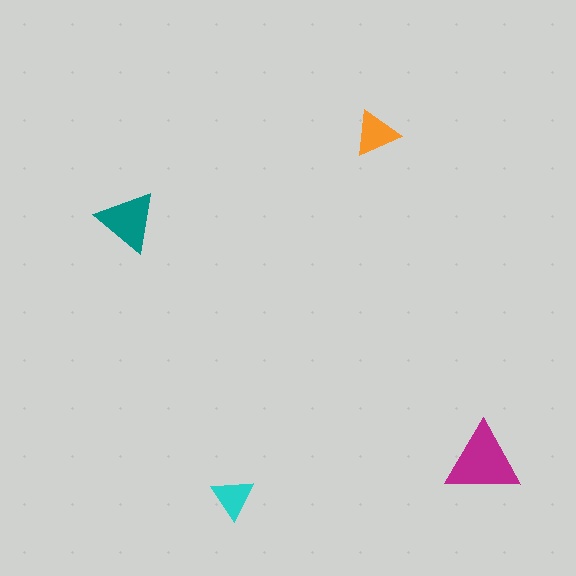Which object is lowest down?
The cyan triangle is bottommost.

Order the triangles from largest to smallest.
the magenta one, the teal one, the orange one, the cyan one.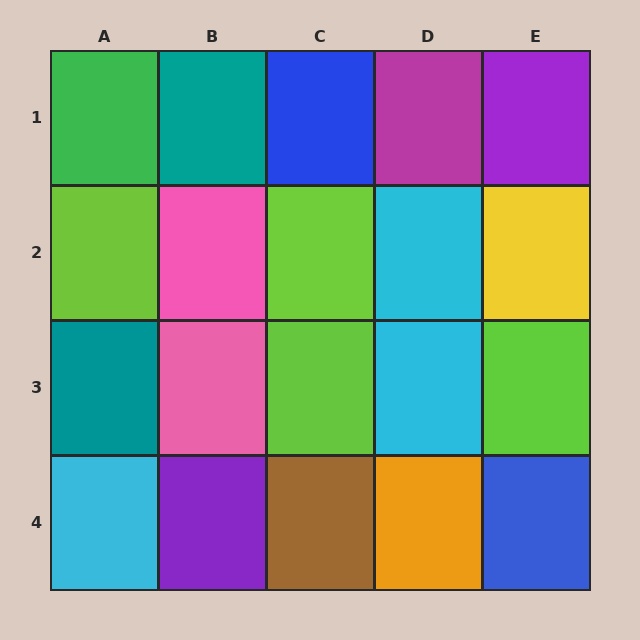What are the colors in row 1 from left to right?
Green, teal, blue, magenta, purple.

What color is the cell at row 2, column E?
Yellow.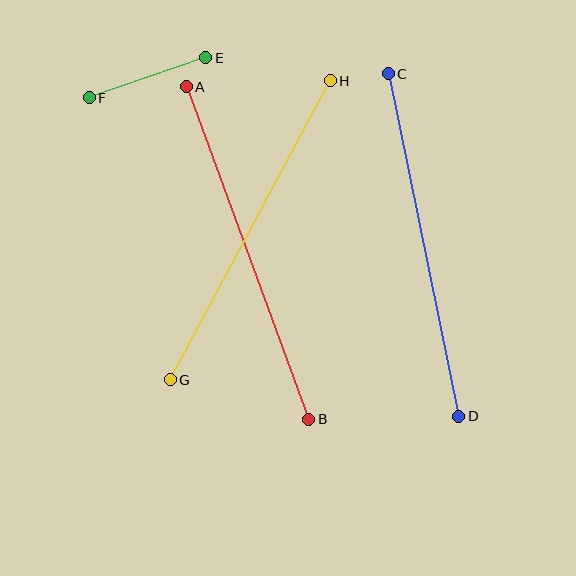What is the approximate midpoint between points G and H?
The midpoint is at approximately (250, 230) pixels.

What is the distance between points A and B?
The distance is approximately 354 pixels.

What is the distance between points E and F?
The distance is approximately 123 pixels.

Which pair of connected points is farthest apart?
Points A and B are farthest apart.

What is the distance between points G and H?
The distance is approximately 339 pixels.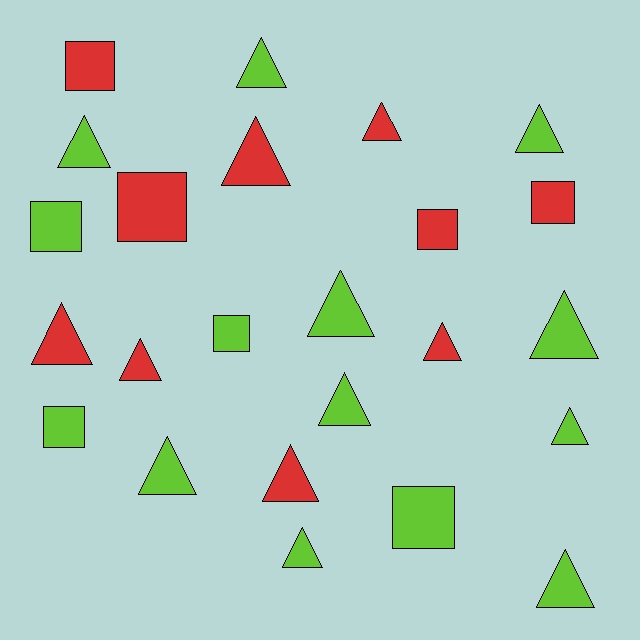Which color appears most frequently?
Lime, with 14 objects.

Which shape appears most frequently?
Triangle, with 16 objects.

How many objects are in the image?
There are 24 objects.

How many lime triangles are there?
There are 10 lime triangles.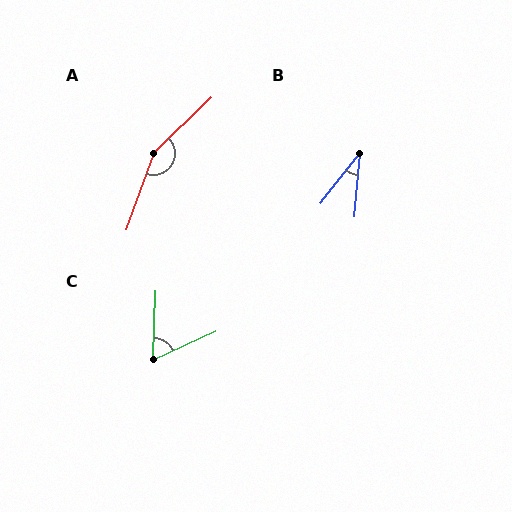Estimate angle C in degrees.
Approximately 63 degrees.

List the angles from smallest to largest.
B (33°), C (63°), A (154°).